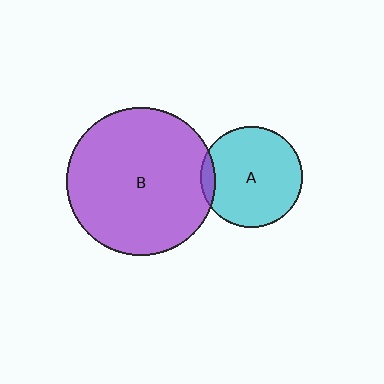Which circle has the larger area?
Circle B (purple).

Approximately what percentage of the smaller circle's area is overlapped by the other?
Approximately 5%.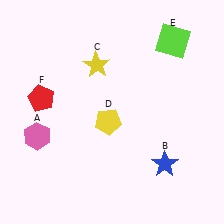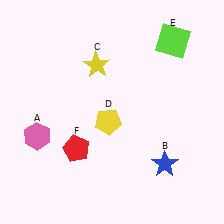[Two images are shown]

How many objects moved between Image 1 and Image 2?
1 object moved between the two images.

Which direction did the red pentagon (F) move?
The red pentagon (F) moved down.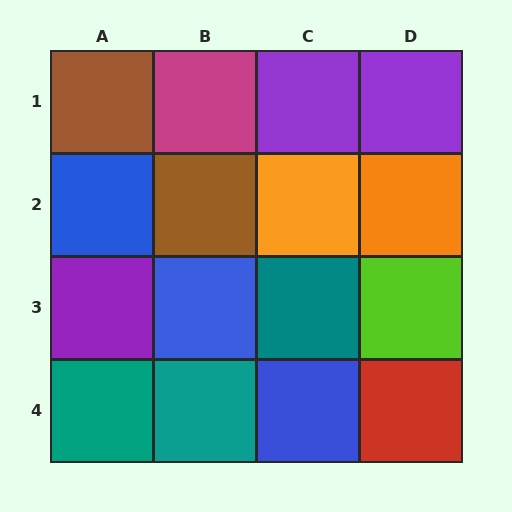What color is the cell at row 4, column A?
Teal.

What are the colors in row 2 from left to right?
Blue, brown, orange, orange.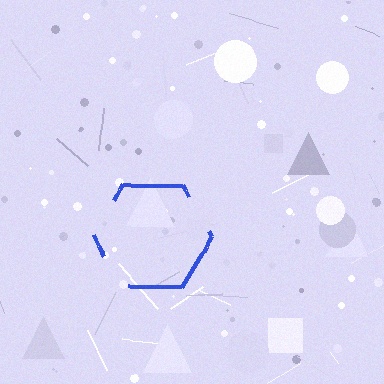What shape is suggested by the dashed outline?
The dashed outline suggests a hexagon.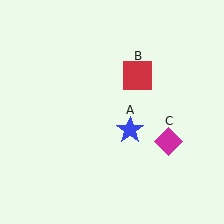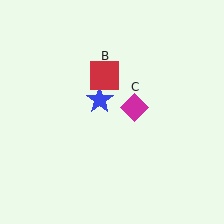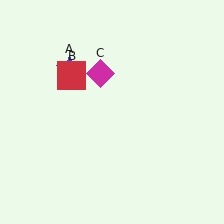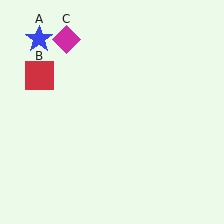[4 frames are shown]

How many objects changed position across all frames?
3 objects changed position: blue star (object A), red square (object B), magenta diamond (object C).